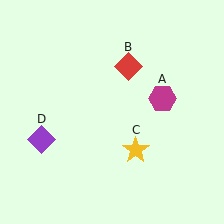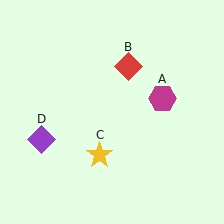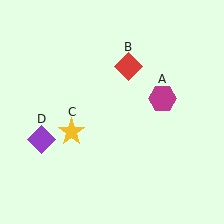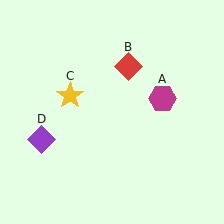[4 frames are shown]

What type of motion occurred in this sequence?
The yellow star (object C) rotated clockwise around the center of the scene.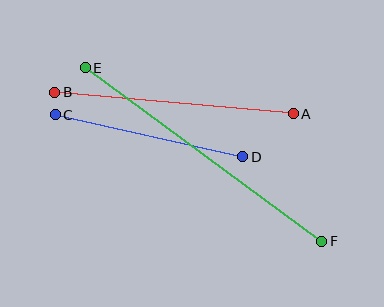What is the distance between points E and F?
The distance is approximately 293 pixels.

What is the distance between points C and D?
The distance is approximately 192 pixels.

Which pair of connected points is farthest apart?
Points E and F are farthest apart.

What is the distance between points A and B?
The distance is approximately 239 pixels.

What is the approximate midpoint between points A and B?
The midpoint is at approximately (174, 103) pixels.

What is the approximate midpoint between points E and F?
The midpoint is at approximately (203, 154) pixels.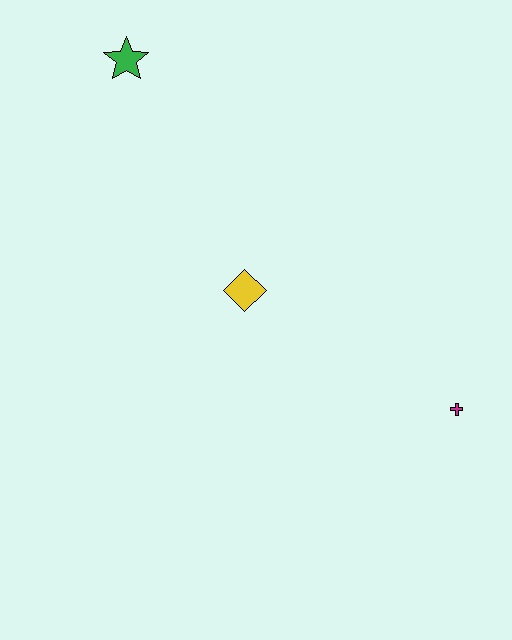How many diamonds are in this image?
There is 1 diamond.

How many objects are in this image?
There are 3 objects.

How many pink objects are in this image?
There are no pink objects.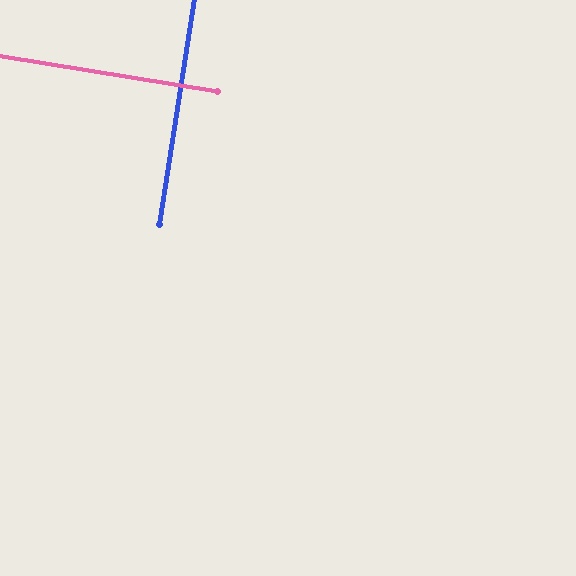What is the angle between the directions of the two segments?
Approximately 89 degrees.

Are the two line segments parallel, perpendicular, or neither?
Perpendicular — they meet at approximately 89°.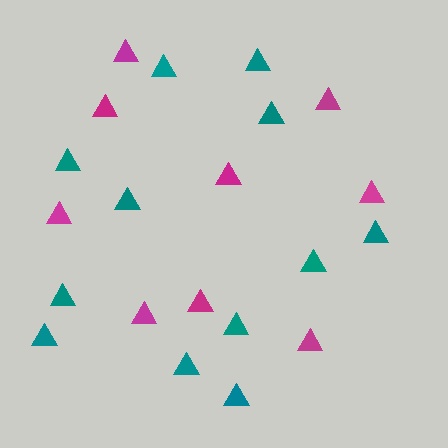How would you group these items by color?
There are 2 groups: one group of teal triangles (12) and one group of magenta triangles (9).